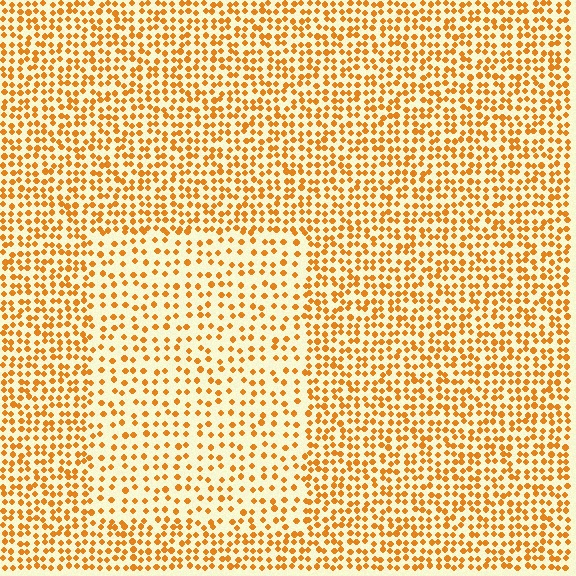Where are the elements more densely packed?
The elements are more densely packed outside the rectangle boundary.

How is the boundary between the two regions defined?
The boundary is defined by a change in element density (approximately 1.8x ratio). All elements are the same color, size, and shape.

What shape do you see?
I see a rectangle.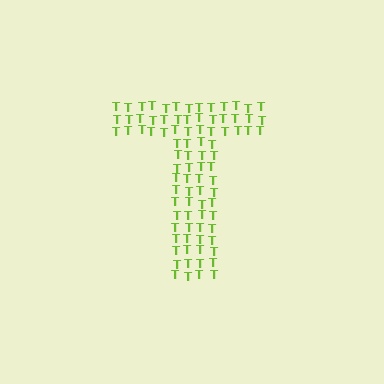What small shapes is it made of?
It is made of small letter T's.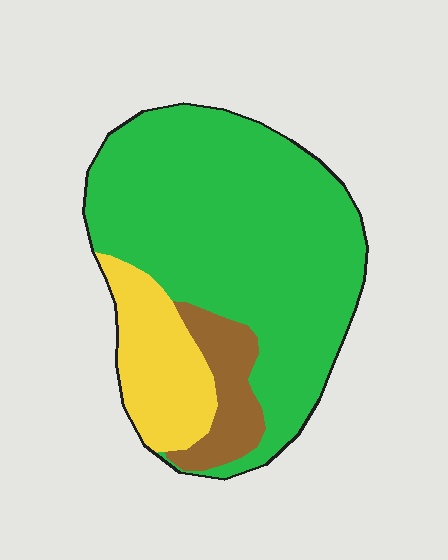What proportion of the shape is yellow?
Yellow takes up about one sixth (1/6) of the shape.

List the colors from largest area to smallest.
From largest to smallest: green, yellow, brown.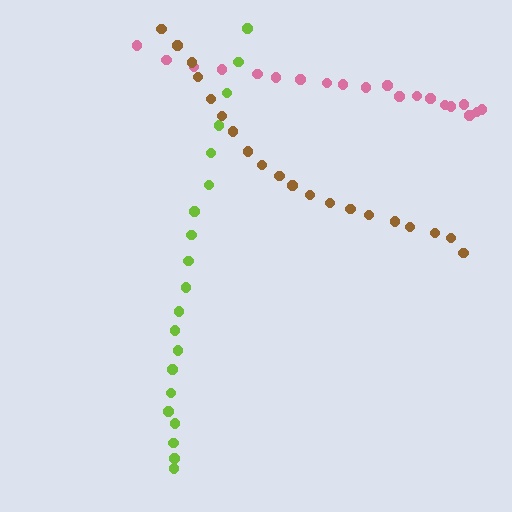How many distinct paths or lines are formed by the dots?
There are 3 distinct paths.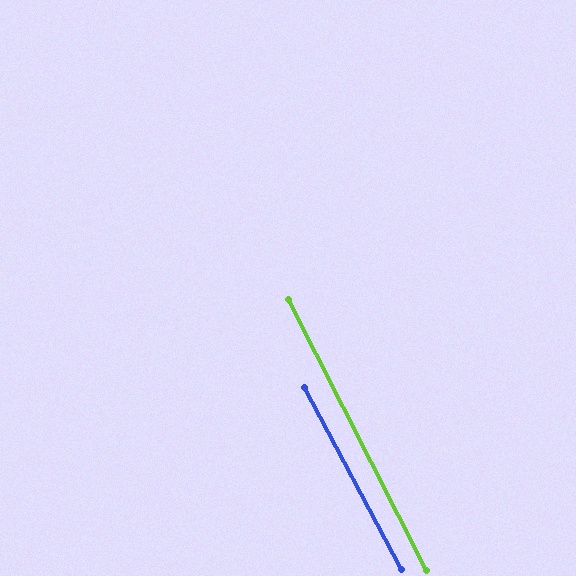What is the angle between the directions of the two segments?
Approximately 1 degree.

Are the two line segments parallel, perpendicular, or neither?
Parallel — their directions differ by only 1.0°.